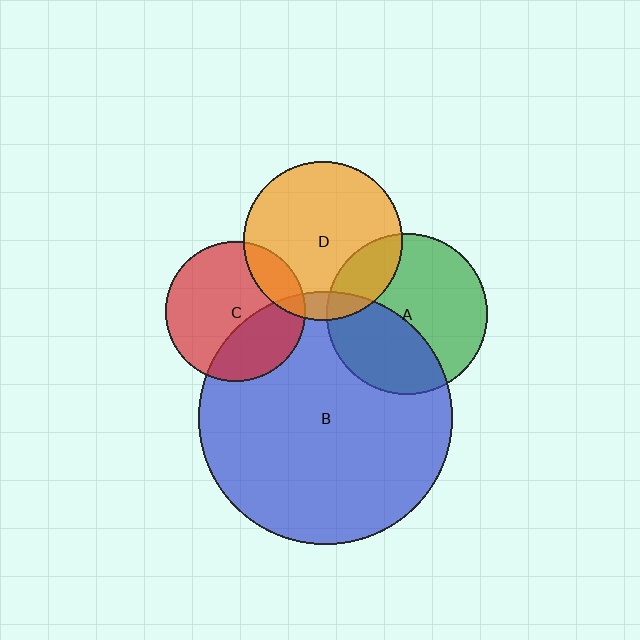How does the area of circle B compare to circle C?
Approximately 3.3 times.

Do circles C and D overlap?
Yes.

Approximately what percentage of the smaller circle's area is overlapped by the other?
Approximately 15%.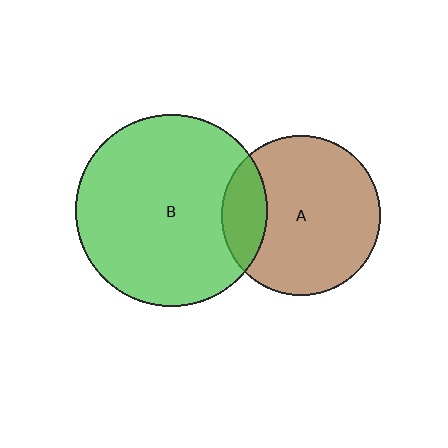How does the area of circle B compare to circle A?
Approximately 1.4 times.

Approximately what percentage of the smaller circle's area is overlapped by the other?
Approximately 20%.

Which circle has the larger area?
Circle B (green).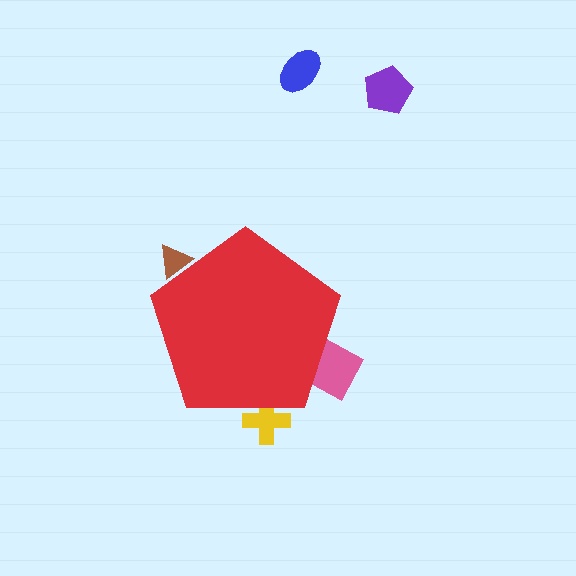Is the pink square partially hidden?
Yes, the pink square is partially hidden behind the red pentagon.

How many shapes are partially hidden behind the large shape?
3 shapes are partially hidden.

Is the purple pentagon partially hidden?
No, the purple pentagon is fully visible.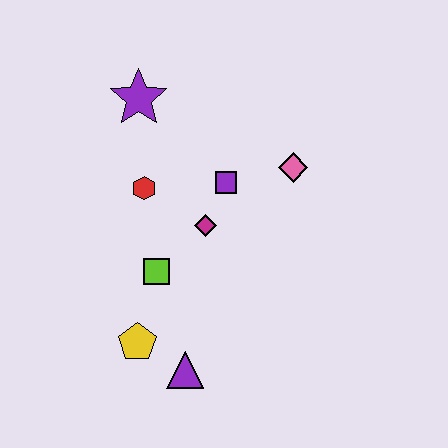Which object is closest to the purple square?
The magenta diamond is closest to the purple square.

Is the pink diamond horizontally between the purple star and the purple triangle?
No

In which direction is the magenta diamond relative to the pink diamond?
The magenta diamond is to the left of the pink diamond.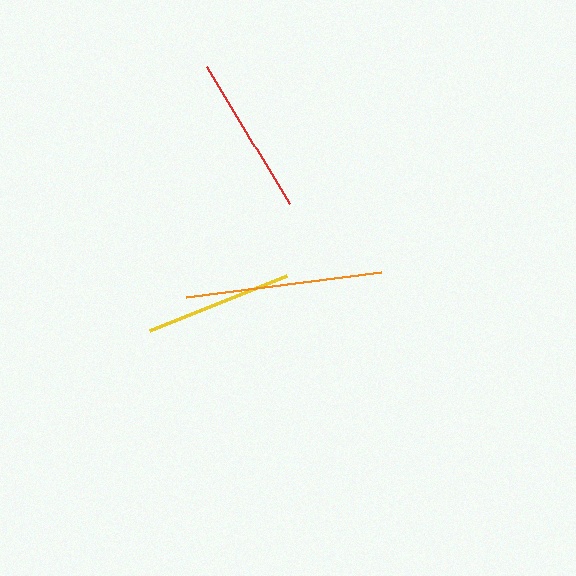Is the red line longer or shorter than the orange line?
The orange line is longer than the red line.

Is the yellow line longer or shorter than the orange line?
The orange line is longer than the yellow line.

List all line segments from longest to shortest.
From longest to shortest: orange, red, yellow.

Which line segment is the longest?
The orange line is the longest at approximately 196 pixels.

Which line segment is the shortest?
The yellow line is the shortest at approximately 147 pixels.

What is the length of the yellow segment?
The yellow segment is approximately 147 pixels long.